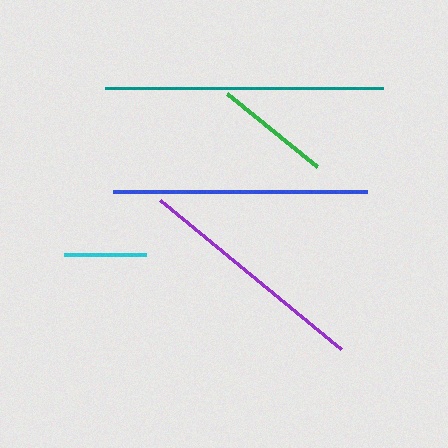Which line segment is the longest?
The teal line is the longest at approximately 278 pixels.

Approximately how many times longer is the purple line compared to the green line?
The purple line is approximately 2.0 times the length of the green line.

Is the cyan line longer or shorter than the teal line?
The teal line is longer than the cyan line.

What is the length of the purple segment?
The purple segment is approximately 234 pixels long.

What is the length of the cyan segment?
The cyan segment is approximately 82 pixels long.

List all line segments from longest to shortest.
From longest to shortest: teal, blue, purple, green, cyan.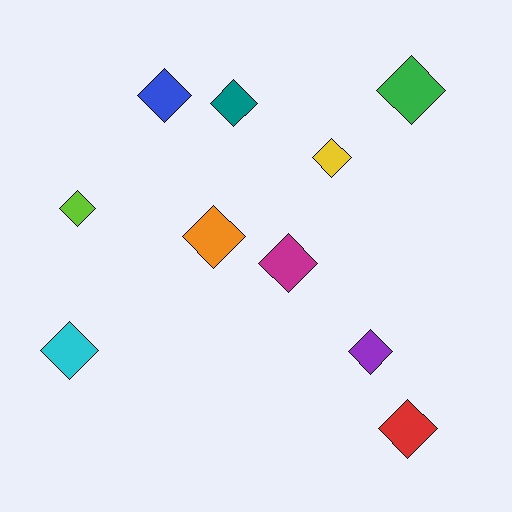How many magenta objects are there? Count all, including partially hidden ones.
There is 1 magenta object.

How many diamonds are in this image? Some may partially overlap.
There are 10 diamonds.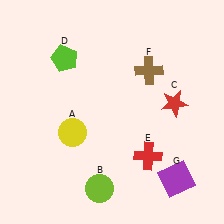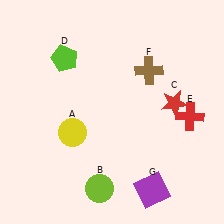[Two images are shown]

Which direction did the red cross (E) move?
The red cross (E) moved right.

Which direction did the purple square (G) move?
The purple square (G) moved left.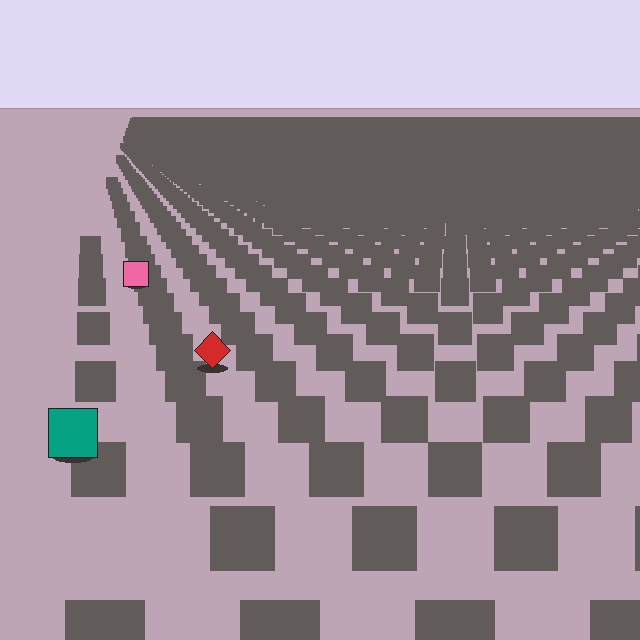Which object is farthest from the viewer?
The pink square is farthest from the viewer. It appears smaller and the ground texture around it is denser.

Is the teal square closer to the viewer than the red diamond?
Yes. The teal square is closer — you can tell from the texture gradient: the ground texture is coarser near it.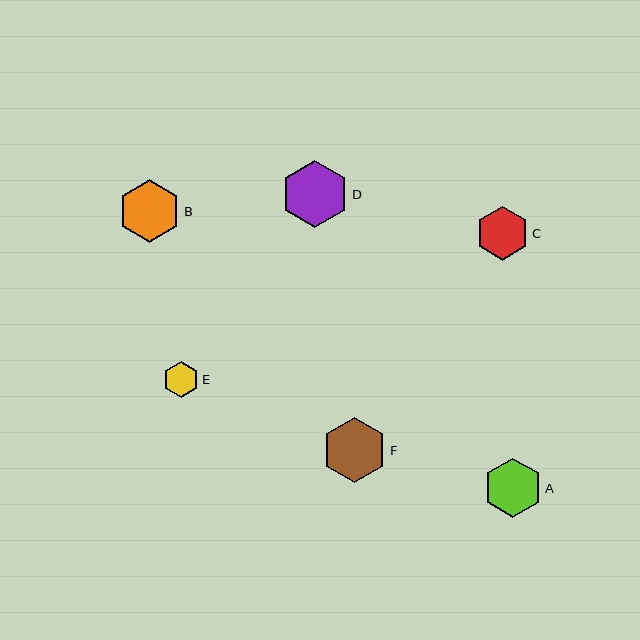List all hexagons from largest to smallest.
From largest to smallest: D, F, B, A, C, E.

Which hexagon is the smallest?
Hexagon E is the smallest with a size of approximately 35 pixels.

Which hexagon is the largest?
Hexagon D is the largest with a size of approximately 67 pixels.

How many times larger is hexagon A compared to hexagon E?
Hexagon A is approximately 1.7 times the size of hexagon E.